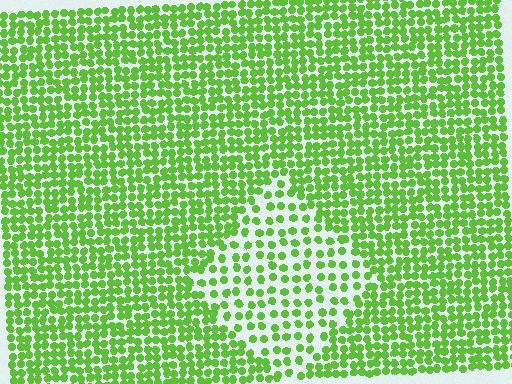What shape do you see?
I see a diamond.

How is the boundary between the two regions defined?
The boundary is defined by a change in element density (approximately 2.0x ratio). All elements are the same color, size, and shape.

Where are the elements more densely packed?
The elements are more densely packed outside the diamond boundary.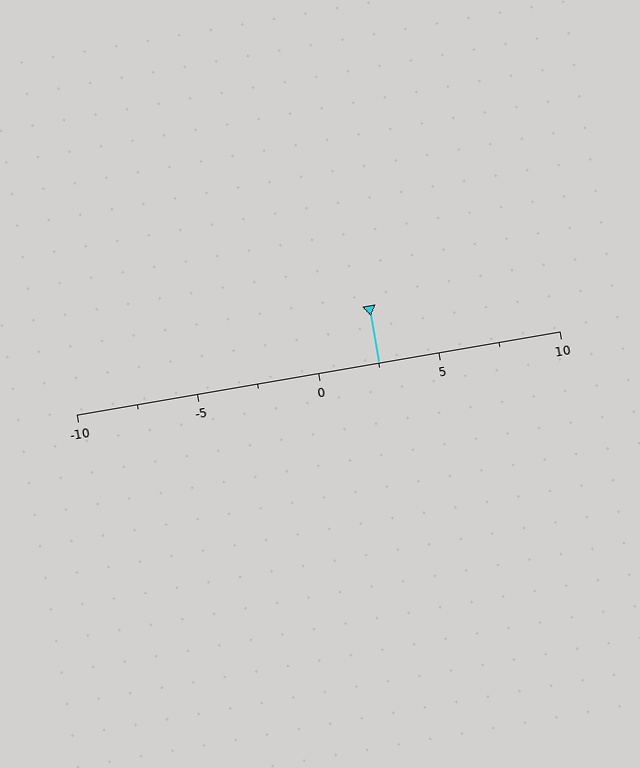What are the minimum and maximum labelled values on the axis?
The axis runs from -10 to 10.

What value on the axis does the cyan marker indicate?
The marker indicates approximately 2.5.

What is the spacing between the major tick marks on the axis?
The major ticks are spaced 5 apart.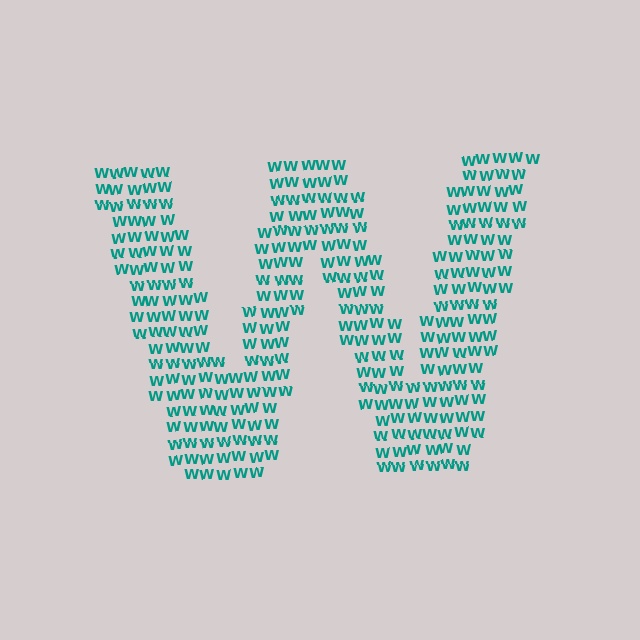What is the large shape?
The large shape is the letter W.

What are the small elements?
The small elements are letter W's.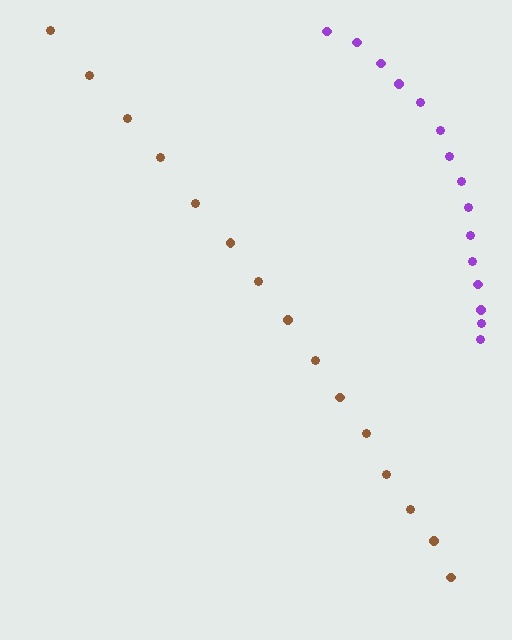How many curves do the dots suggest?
There are 2 distinct paths.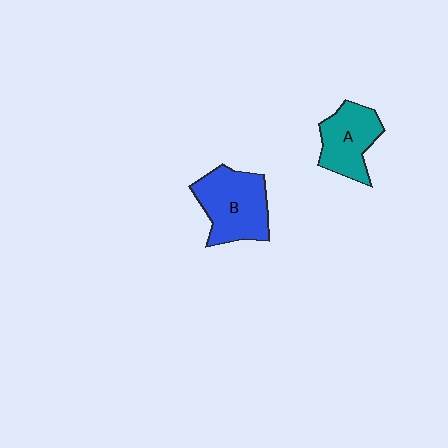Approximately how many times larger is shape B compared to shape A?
Approximately 1.3 times.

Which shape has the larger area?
Shape B (blue).